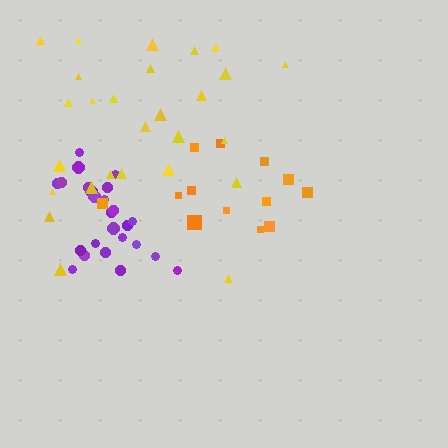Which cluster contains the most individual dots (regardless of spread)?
Yellow (27).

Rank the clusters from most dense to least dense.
purple, yellow, orange.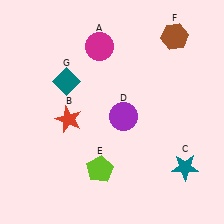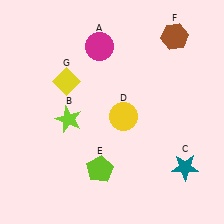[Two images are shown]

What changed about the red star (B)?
In Image 1, B is red. In Image 2, it changed to lime.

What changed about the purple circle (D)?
In Image 1, D is purple. In Image 2, it changed to yellow.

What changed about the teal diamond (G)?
In Image 1, G is teal. In Image 2, it changed to yellow.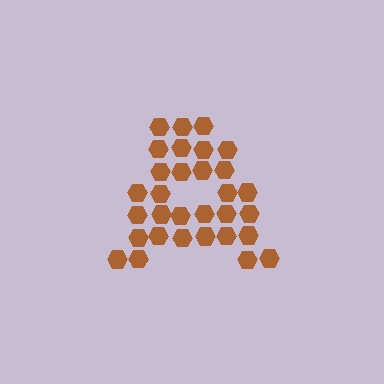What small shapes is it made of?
It is made of small hexagons.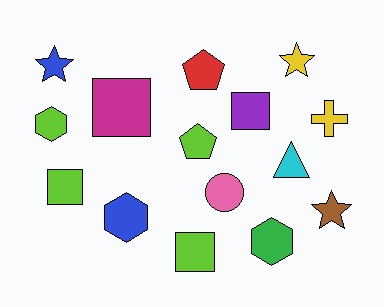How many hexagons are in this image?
There are 3 hexagons.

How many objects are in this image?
There are 15 objects.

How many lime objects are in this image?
There are 4 lime objects.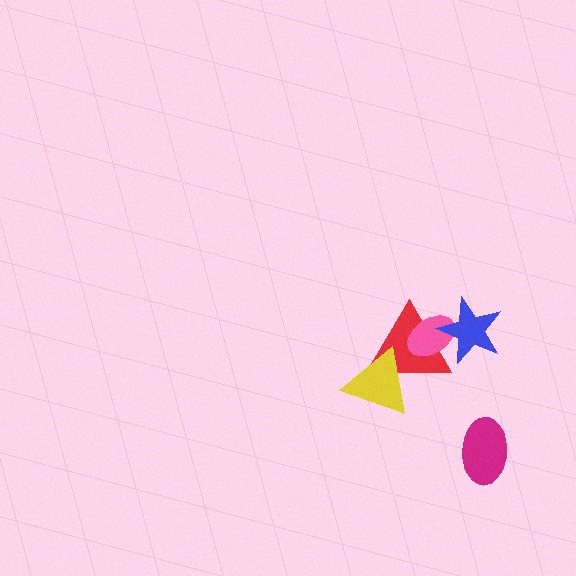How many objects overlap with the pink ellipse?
2 objects overlap with the pink ellipse.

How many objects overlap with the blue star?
2 objects overlap with the blue star.